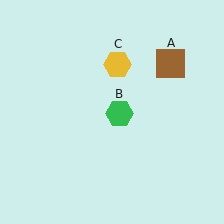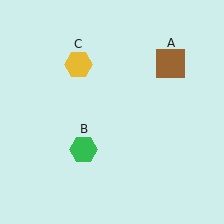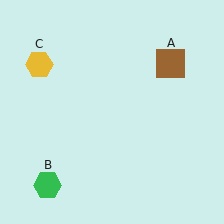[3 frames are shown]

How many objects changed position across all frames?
2 objects changed position: green hexagon (object B), yellow hexagon (object C).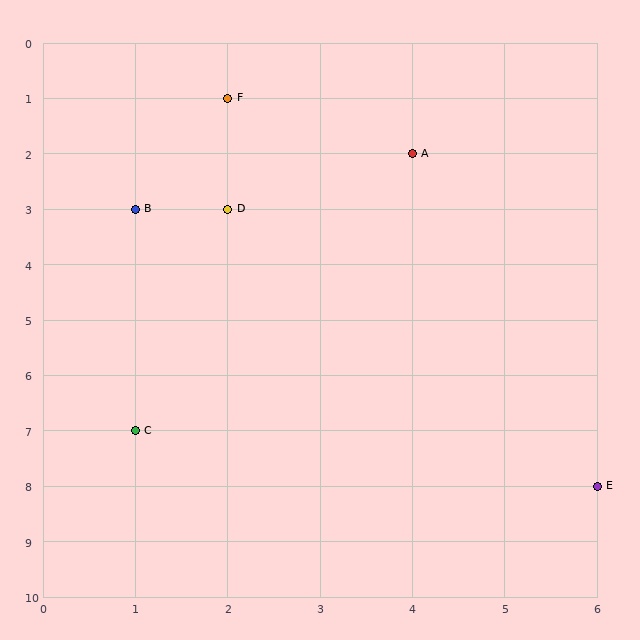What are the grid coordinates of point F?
Point F is at grid coordinates (2, 1).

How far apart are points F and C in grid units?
Points F and C are 1 column and 6 rows apart (about 6.1 grid units diagonally).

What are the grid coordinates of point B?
Point B is at grid coordinates (1, 3).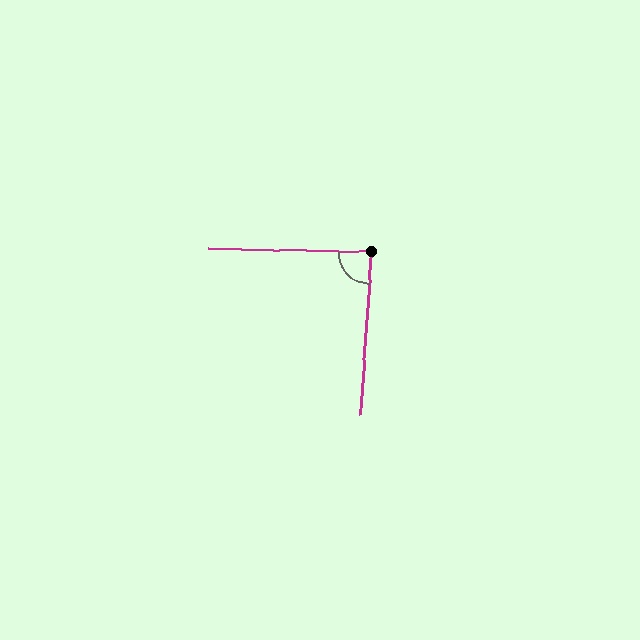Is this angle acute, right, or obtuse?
It is approximately a right angle.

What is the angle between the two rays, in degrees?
Approximately 87 degrees.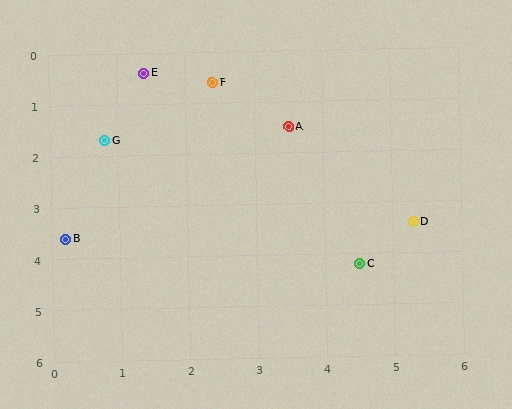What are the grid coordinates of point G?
Point G is at approximately (0.8, 1.7).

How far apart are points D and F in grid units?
Points D and F are about 4.0 grid units apart.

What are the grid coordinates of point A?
Point A is at approximately (3.5, 1.5).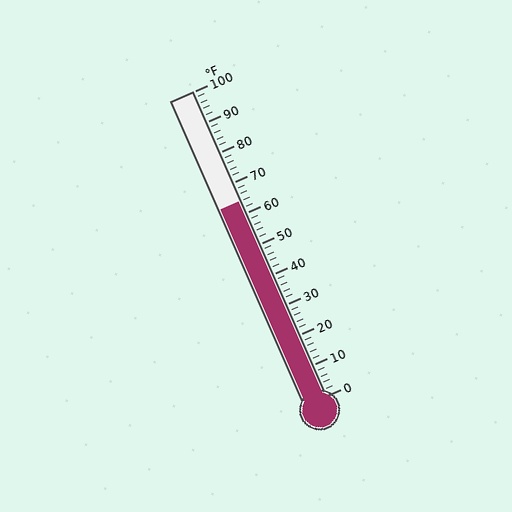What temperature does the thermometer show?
The thermometer shows approximately 64°F.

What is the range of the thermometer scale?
The thermometer scale ranges from 0°F to 100°F.